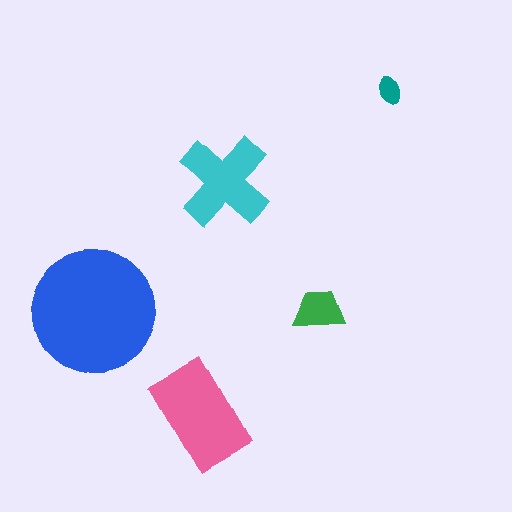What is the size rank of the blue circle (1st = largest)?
1st.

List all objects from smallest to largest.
The teal ellipse, the green trapezoid, the cyan cross, the pink rectangle, the blue circle.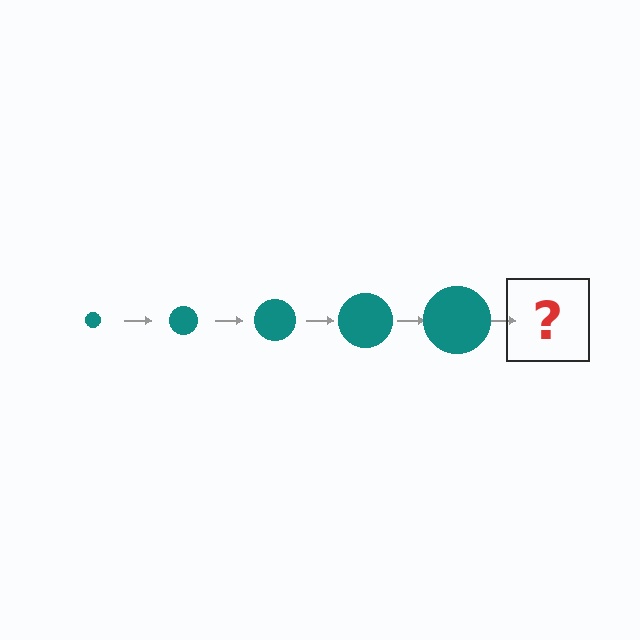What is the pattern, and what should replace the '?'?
The pattern is that the circle gets progressively larger each step. The '?' should be a teal circle, larger than the previous one.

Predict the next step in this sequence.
The next step is a teal circle, larger than the previous one.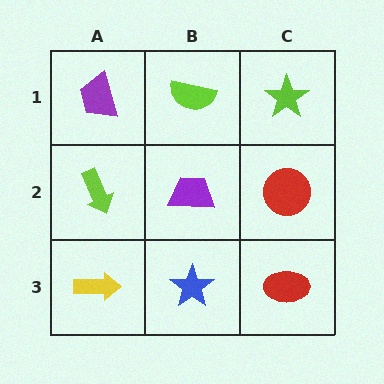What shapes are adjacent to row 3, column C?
A red circle (row 2, column C), a blue star (row 3, column B).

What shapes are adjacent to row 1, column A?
A lime arrow (row 2, column A), a lime semicircle (row 1, column B).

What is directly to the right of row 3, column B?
A red ellipse.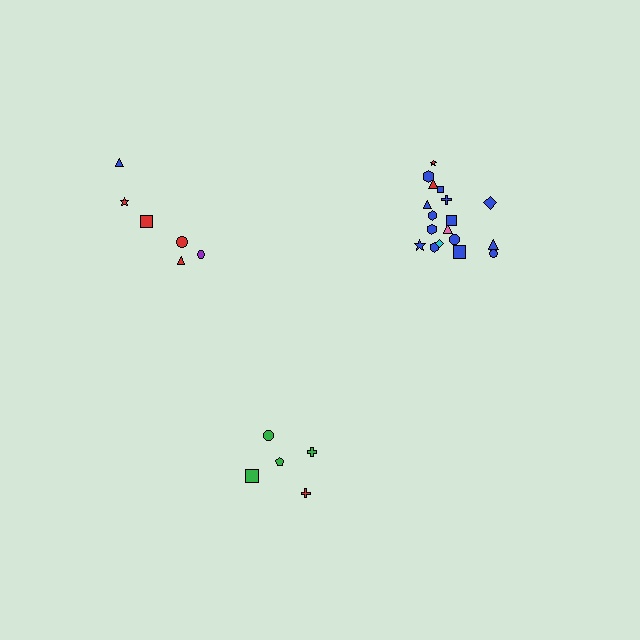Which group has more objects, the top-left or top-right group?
The top-right group.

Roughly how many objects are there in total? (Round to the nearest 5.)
Roughly 30 objects in total.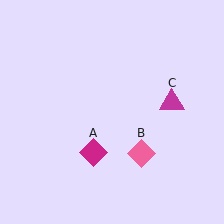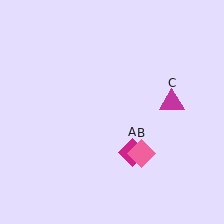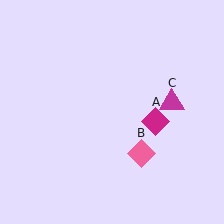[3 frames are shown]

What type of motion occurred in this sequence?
The magenta diamond (object A) rotated counterclockwise around the center of the scene.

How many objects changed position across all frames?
1 object changed position: magenta diamond (object A).